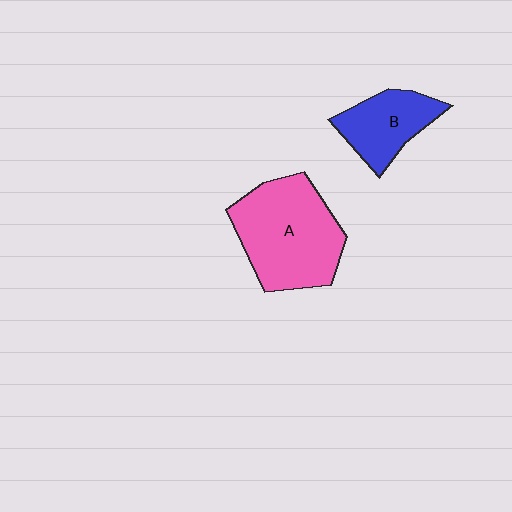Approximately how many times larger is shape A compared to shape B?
Approximately 1.8 times.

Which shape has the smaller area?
Shape B (blue).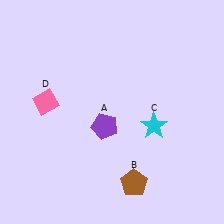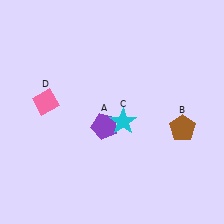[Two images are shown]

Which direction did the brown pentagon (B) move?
The brown pentagon (B) moved up.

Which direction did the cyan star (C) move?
The cyan star (C) moved left.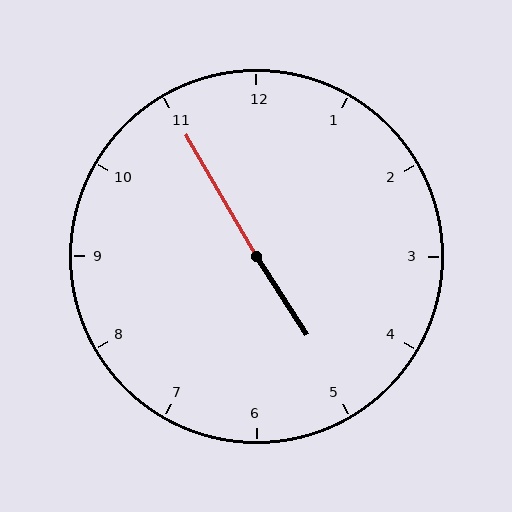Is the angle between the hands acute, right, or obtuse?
It is obtuse.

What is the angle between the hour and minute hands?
Approximately 178 degrees.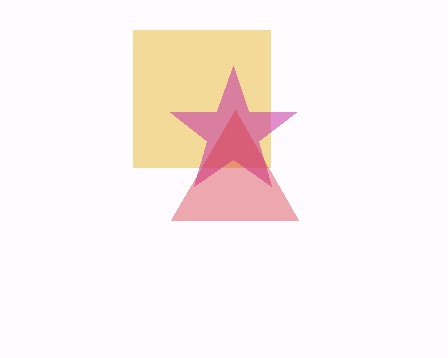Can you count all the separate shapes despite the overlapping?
Yes, there are 3 separate shapes.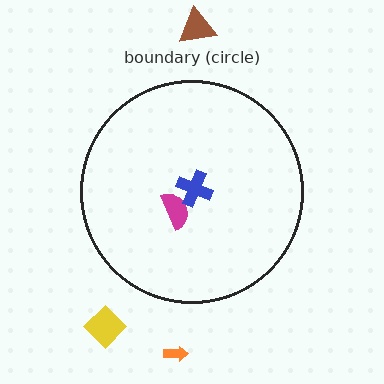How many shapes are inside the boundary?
2 inside, 3 outside.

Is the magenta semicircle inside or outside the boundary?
Inside.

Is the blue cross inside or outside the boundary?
Inside.